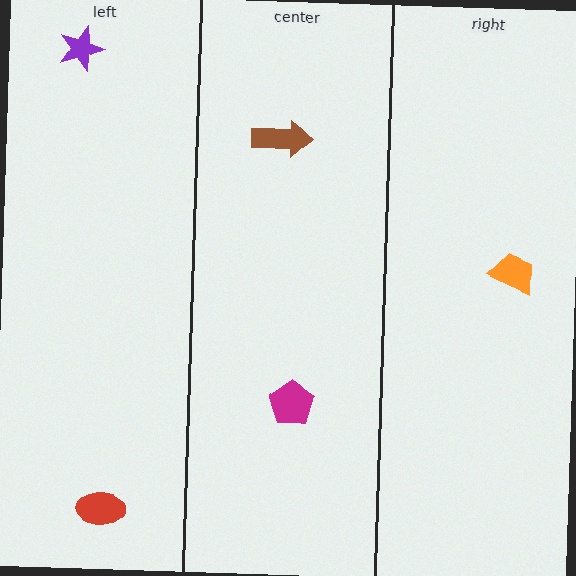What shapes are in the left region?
The purple star, the red ellipse.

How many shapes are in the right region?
1.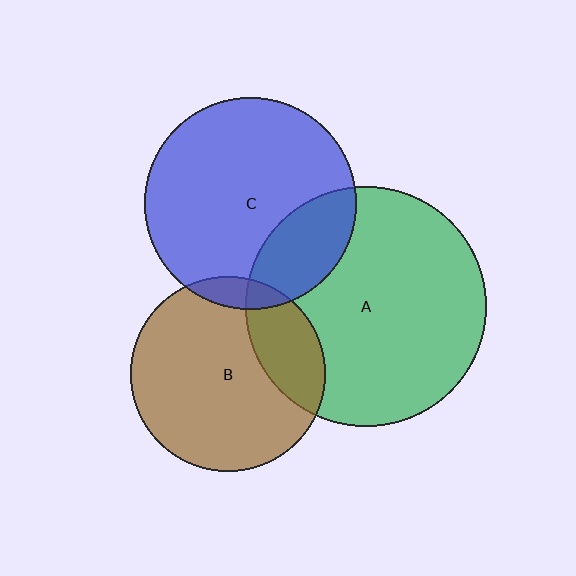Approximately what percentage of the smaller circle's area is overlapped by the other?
Approximately 20%.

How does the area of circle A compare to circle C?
Approximately 1.3 times.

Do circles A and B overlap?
Yes.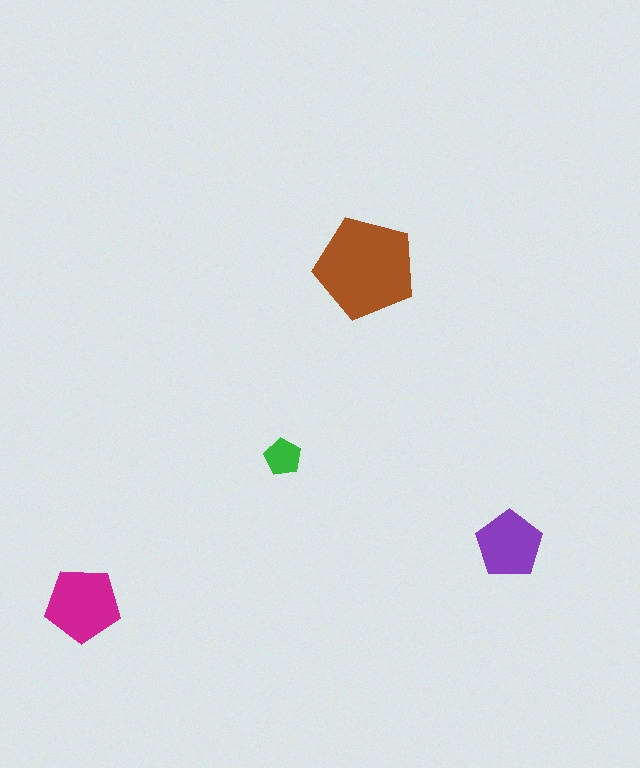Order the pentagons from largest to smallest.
the brown one, the magenta one, the purple one, the green one.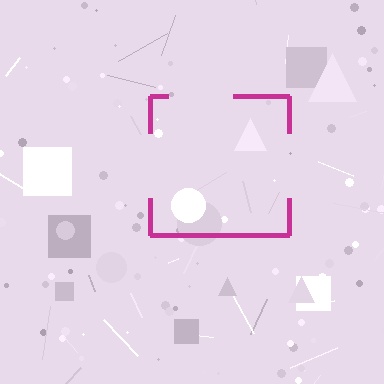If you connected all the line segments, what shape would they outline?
They would outline a square.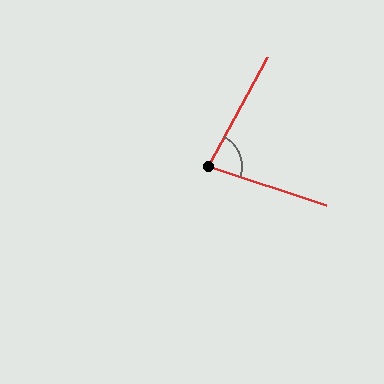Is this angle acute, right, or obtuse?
It is acute.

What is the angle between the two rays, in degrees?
Approximately 80 degrees.